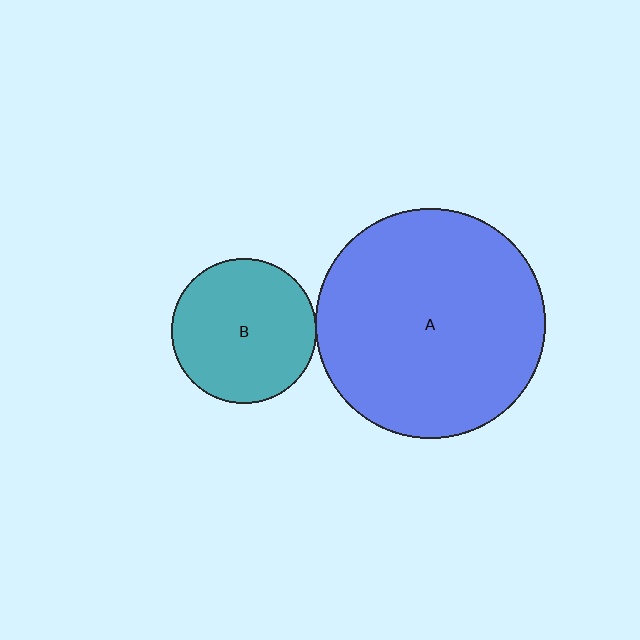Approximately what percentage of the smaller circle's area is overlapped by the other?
Approximately 5%.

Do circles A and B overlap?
Yes.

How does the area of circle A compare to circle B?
Approximately 2.5 times.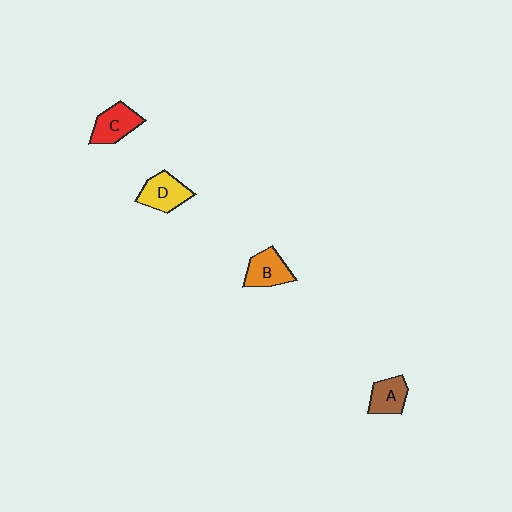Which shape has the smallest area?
Shape A (brown).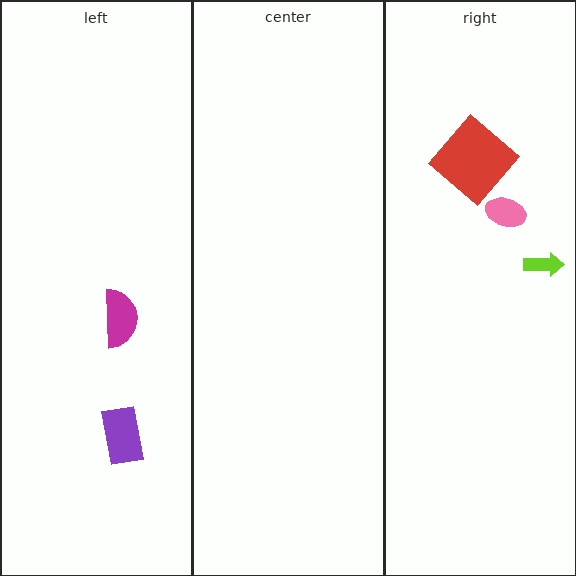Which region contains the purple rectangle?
The left region.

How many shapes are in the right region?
3.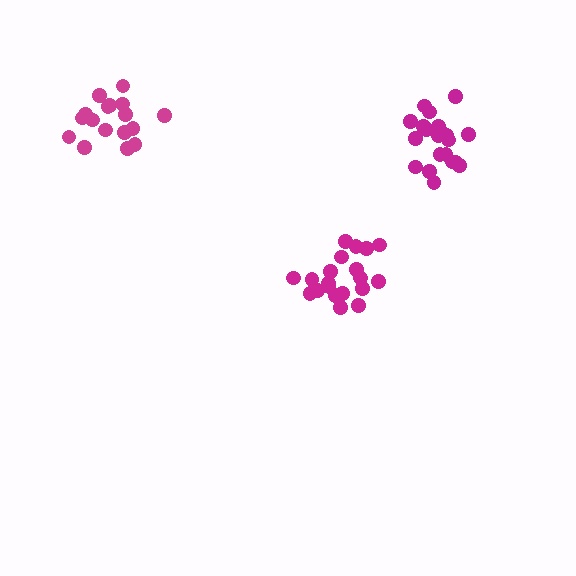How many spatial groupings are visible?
There are 3 spatial groupings.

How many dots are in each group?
Group 1: 18 dots, Group 2: 21 dots, Group 3: 21 dots (60 total).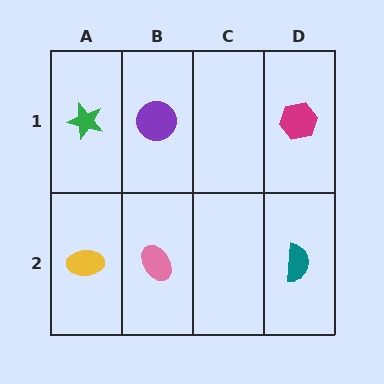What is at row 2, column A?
A yellow ellipse.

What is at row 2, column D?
A teal semicircle.